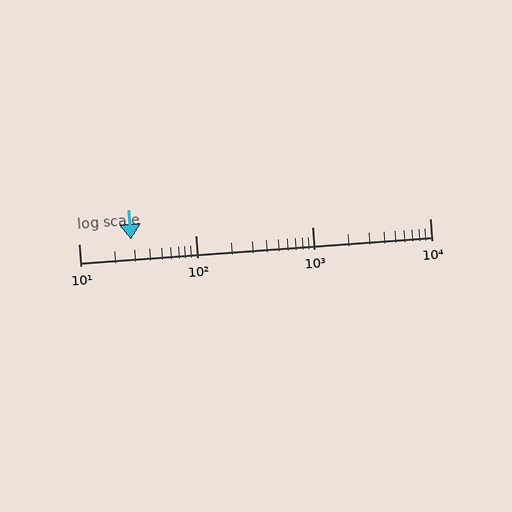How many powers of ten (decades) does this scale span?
The scale spans 3 decades, from 10 to 10000.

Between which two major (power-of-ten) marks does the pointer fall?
The pointer is between 10 and 100.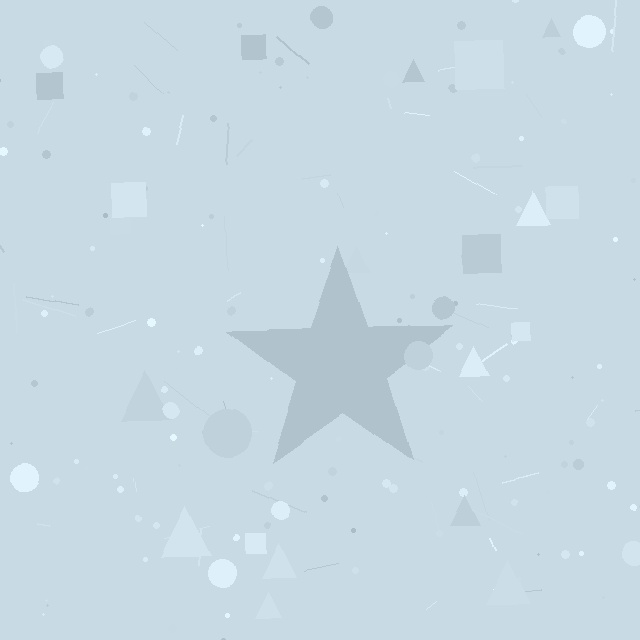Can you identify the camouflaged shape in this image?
The camouflaged shape is a star.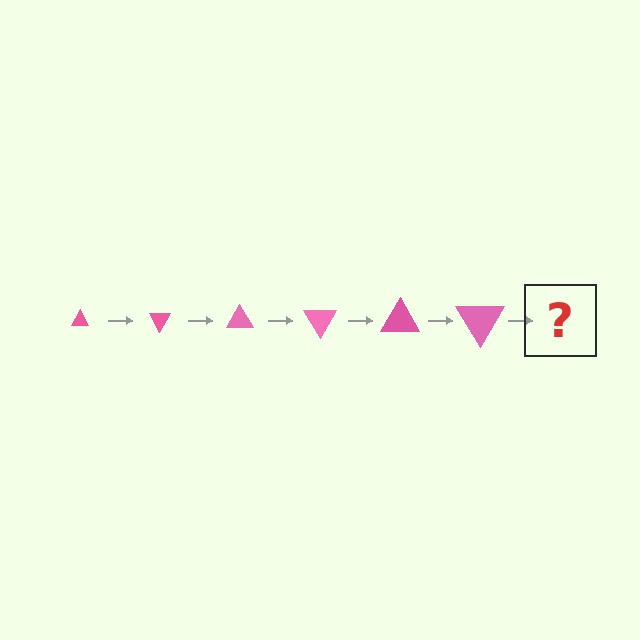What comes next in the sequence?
The next element should be a triangle, larger than the previous one and rotated 360 degrees from the start.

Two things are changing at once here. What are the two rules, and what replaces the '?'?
The two rules are that the triangle grows larger each step and it rotates 60 degrees each step. The '?' should be a triangle, larger than the previous one and rotated 360 degrees from the start.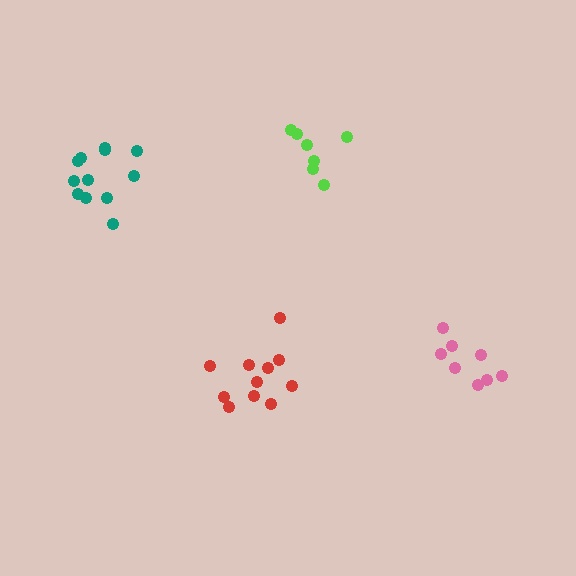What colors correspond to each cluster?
The clusters are colored: pink, teal, lime, red.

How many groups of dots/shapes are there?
There are 4 groups.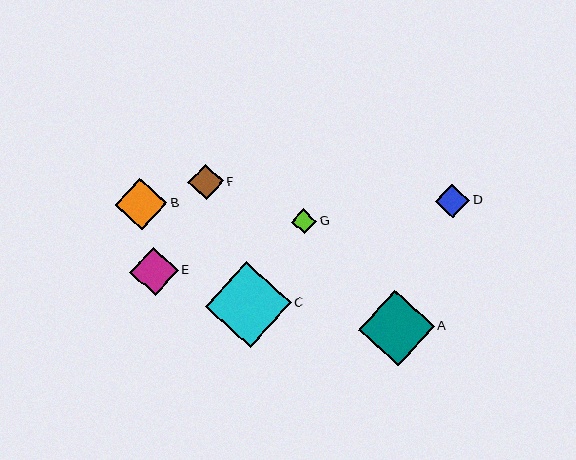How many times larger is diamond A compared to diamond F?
Diamond A is approximately 2.1 times the size of diamond F.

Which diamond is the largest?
Diamond C is the largest with a size of approximately 86 pixels.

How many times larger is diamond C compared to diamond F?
Diamond C is approximately 2.4 times the size of diamond F.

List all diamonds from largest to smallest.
From largest to smallest: C, A, B, E, F, D, G.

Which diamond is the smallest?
Diamond G is the smallest with a size of approximately 25 pixels.